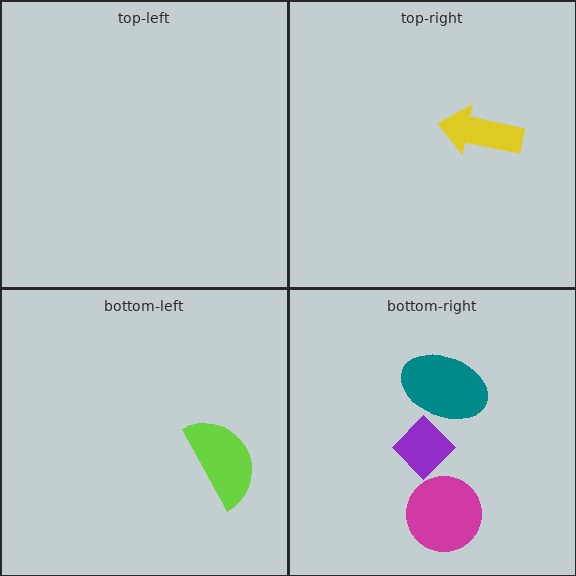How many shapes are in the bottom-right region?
3.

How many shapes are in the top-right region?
1.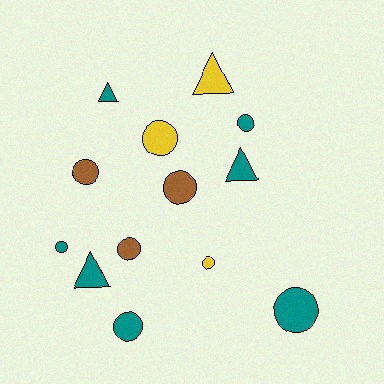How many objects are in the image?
There are 13 objects.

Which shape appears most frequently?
Circle, with 9 objects.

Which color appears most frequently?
Teal, with 7 objects.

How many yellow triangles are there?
There is 1 yellow triangle.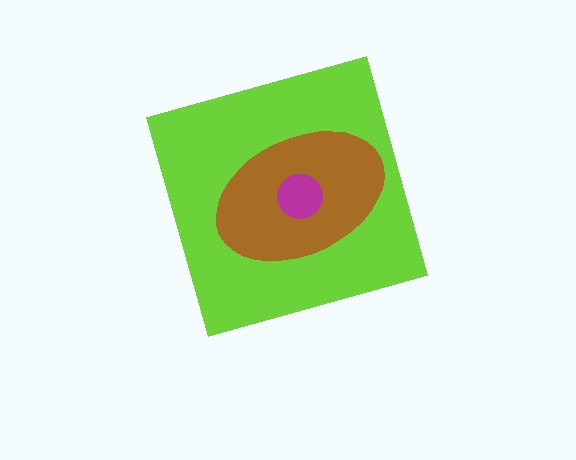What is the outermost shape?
The lime diamond.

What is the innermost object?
The magenta circle.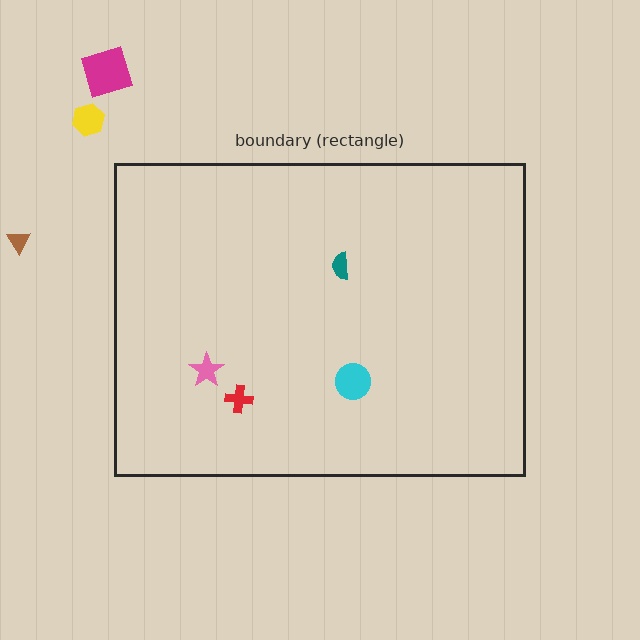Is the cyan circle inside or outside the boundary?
Inside.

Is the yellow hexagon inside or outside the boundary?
Outside.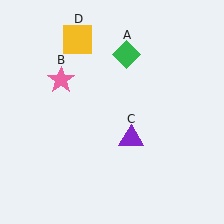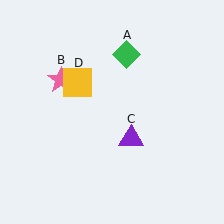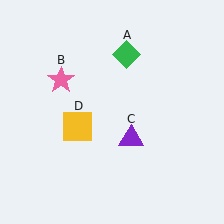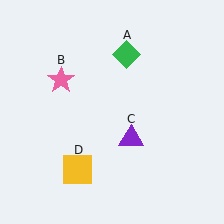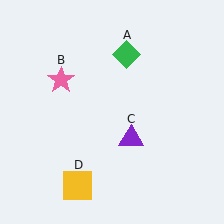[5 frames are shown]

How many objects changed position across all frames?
1 object changed position: yellow square (object D).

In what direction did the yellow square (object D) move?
The yellow square (object D) moved down.